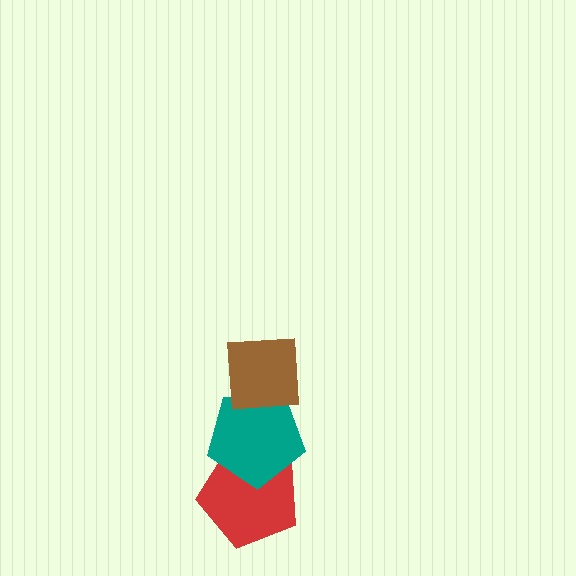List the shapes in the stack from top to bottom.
From top to bottom: the brown square, the teal pentagon, the red pentagon.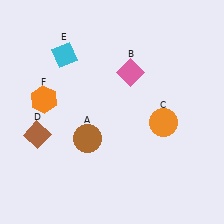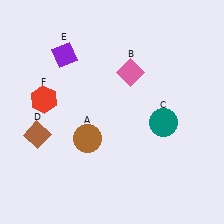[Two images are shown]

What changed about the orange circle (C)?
In Image 1, C is orange. In Image 2, it changed to teal.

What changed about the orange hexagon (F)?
In Image 1, F is orange. In Image 2, it changed to red.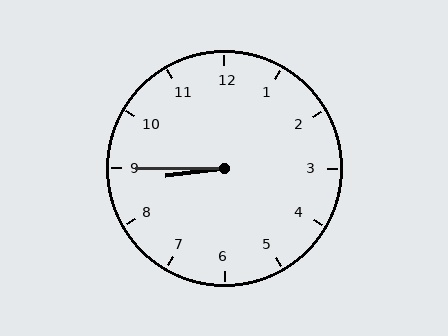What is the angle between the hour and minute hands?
Approximately 8 degrees.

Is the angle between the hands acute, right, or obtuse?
It is acute.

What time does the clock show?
8:45.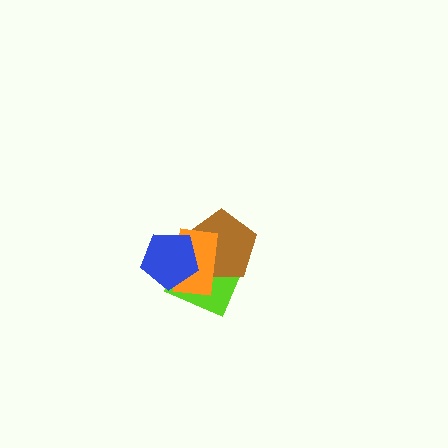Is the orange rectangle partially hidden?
Yes, it is partially covered by another shape.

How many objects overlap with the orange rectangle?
3 objects overlap with the orange rectangle.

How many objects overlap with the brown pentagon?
3 objects overlap with the brown pentagon.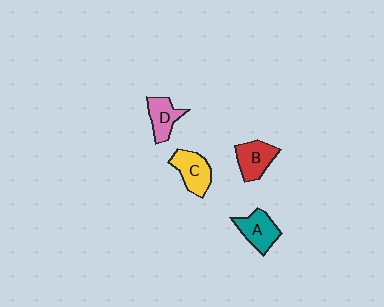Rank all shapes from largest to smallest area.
From largest to smallest: C (yellow), A (teal), B (red), D (pink).